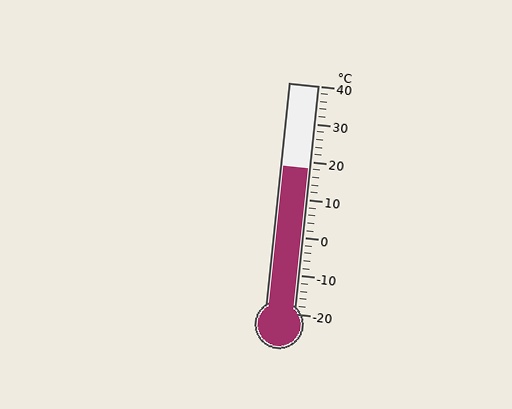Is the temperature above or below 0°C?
The temperature is above 0°C.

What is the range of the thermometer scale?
The thermometer scale ranges from -20°C to 40°C.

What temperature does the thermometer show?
The thermometer shows approximately 18°C.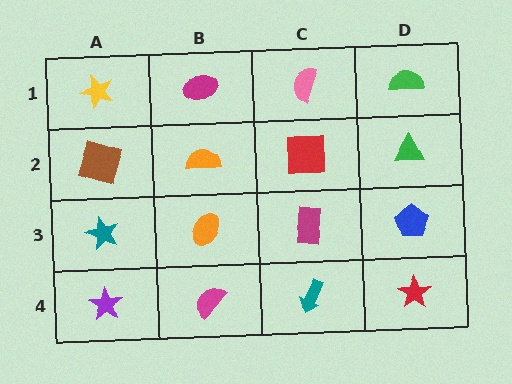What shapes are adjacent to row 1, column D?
A green triangle (row 2, column D), a pink semicircle (row 1, column C).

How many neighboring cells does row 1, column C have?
3.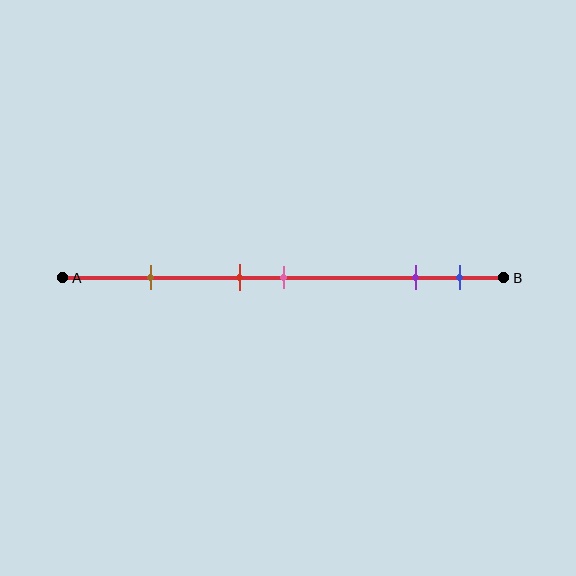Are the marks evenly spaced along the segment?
No, the marks are not evenly spaced.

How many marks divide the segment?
There are 5 marks dividing the segment.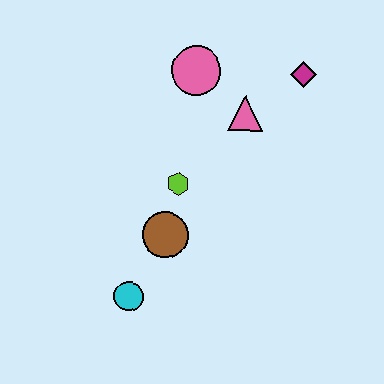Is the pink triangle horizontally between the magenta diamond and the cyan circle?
Yes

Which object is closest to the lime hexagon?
The brown circle is closest to the lime hexagon.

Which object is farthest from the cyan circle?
The magenta diamond is farthest from the cyan circle.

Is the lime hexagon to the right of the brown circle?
Yes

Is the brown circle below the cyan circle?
No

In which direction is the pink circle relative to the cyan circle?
The pink circle is above the cyan circle.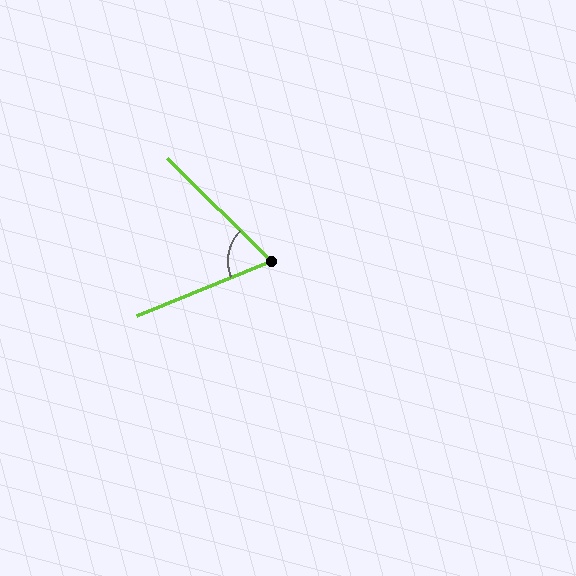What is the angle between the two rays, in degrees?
Approximately 67 degrees.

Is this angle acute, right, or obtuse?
It is acute.